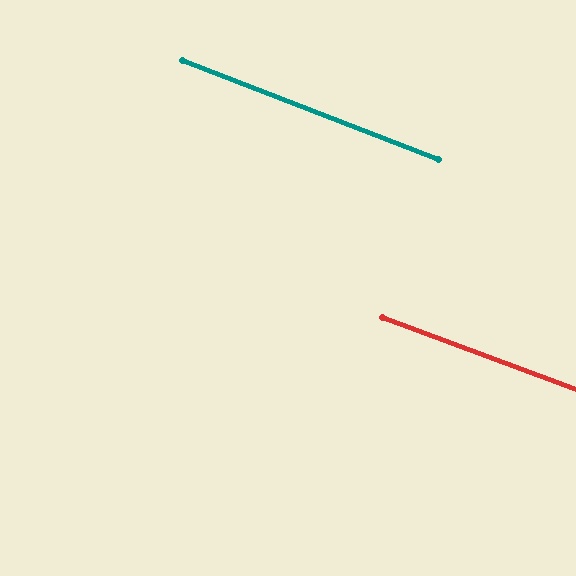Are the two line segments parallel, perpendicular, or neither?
Parallel — their directions differ by only 0.7°.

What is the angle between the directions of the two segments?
Approximately 1 degree.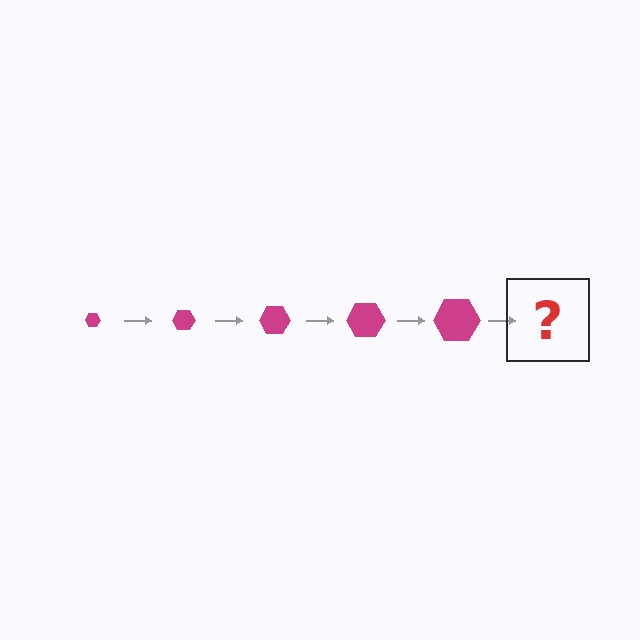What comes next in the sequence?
The next element should be a magenta hexagon, larger than the previous one.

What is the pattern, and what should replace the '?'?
The pattern is that the hexagon gets progressively larger each step. The '?' should be a magenta hexagon, larger than the previous one.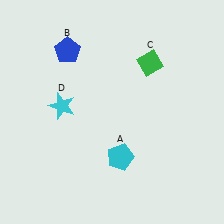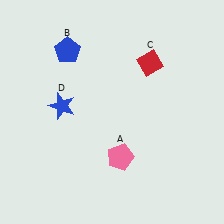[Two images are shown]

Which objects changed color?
A changed from cyan to pink. C changed from green to red. D changed from cyan to blue.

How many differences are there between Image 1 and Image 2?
There are 3 differences between the two images.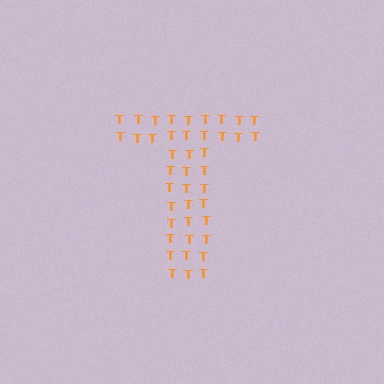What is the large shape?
The large shape is the letter T.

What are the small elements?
The small elements are letter T's.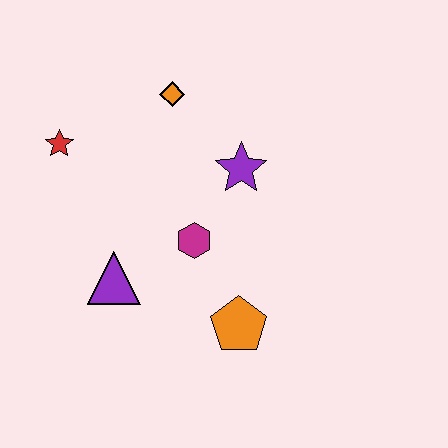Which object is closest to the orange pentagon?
The magenta hexagon is closest to the orange pentagon.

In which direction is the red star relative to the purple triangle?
The red star is above the purple triangle.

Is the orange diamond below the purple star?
No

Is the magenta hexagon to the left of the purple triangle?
No